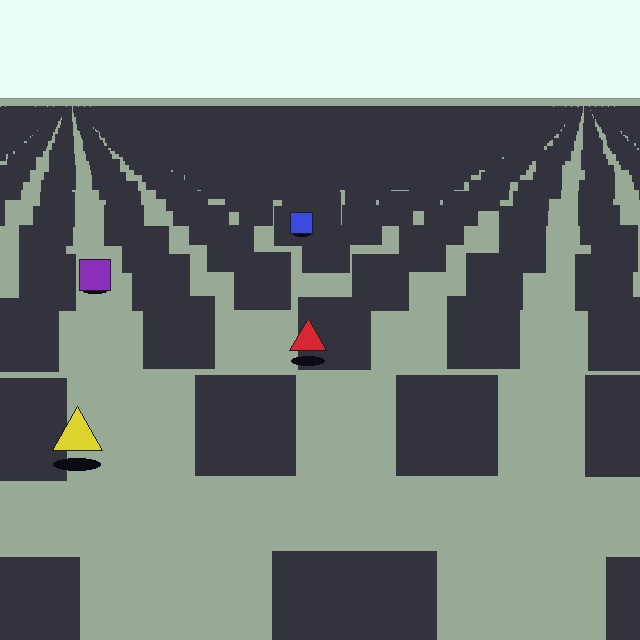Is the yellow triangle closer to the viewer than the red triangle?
Yes. The yellow triangle is closer — you can tell from the texture gradient: the ground texture is coarser near it.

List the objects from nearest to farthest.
From nearest to farthest: the yellow triangle, the red triangle, the purple square, the blue square.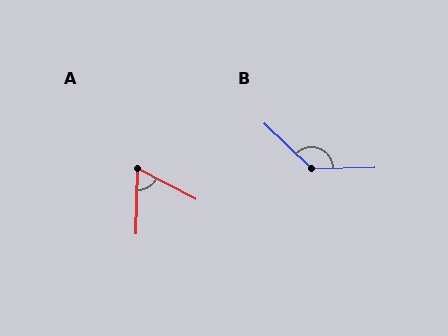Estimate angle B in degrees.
Approximately 135 degrees.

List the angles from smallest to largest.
A (63°), B (135°).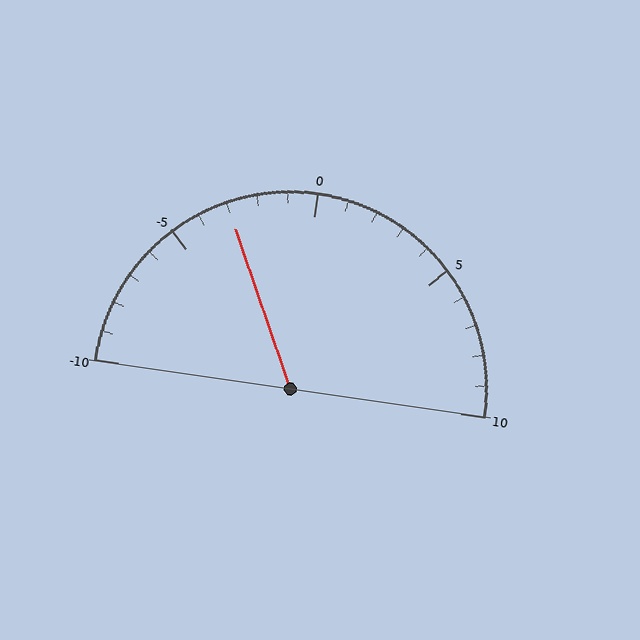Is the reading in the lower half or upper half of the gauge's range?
The reading is in the lower half of the range (-10 to 10).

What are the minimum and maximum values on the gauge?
The gauge ranges from -10 to 10.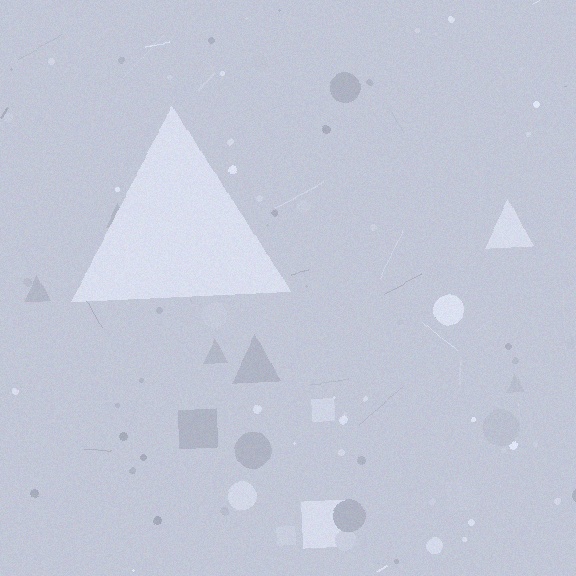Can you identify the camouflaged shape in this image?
The camouflaged shape is a triangle.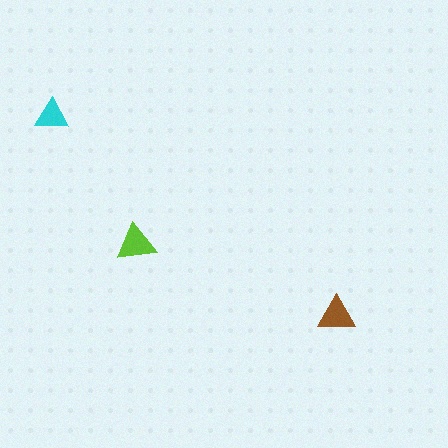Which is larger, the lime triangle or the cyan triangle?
The lime one.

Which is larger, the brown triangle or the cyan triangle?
The brown one.